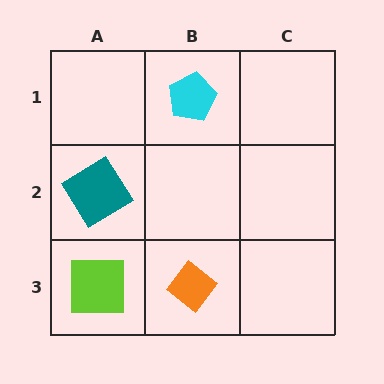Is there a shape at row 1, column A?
No, that cell is empty.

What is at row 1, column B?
A cyan pentagon.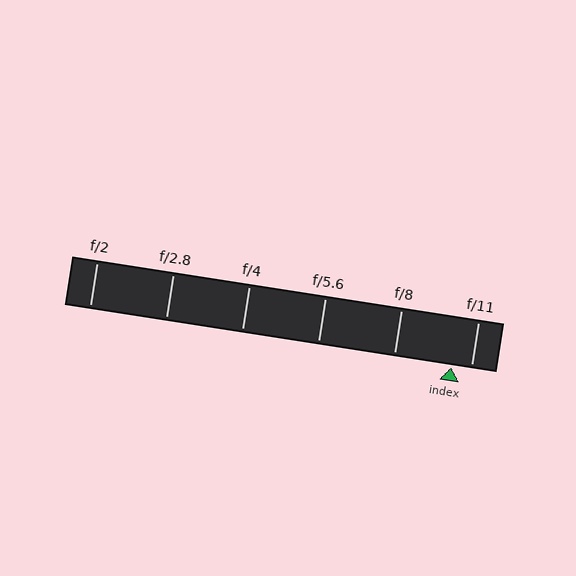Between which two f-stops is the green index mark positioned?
The index mark is between f/8 and f/11.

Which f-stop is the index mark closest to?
The index mark is closest to f/11.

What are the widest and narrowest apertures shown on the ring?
The widest aperture shown is f/2 and the narrowest is f/11.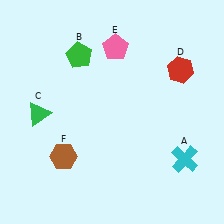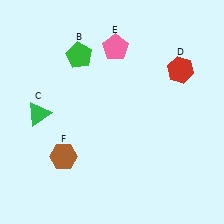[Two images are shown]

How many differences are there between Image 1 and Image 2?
There is 1 difference between the two images.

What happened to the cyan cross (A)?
The cyan cross (A) was removed in Image 2. It was in the bottom-right area of Image 1.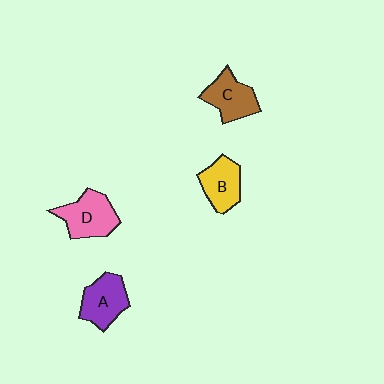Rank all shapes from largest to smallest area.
From largest to smallest: D (pink), A (purple), C (brown), B (yellow).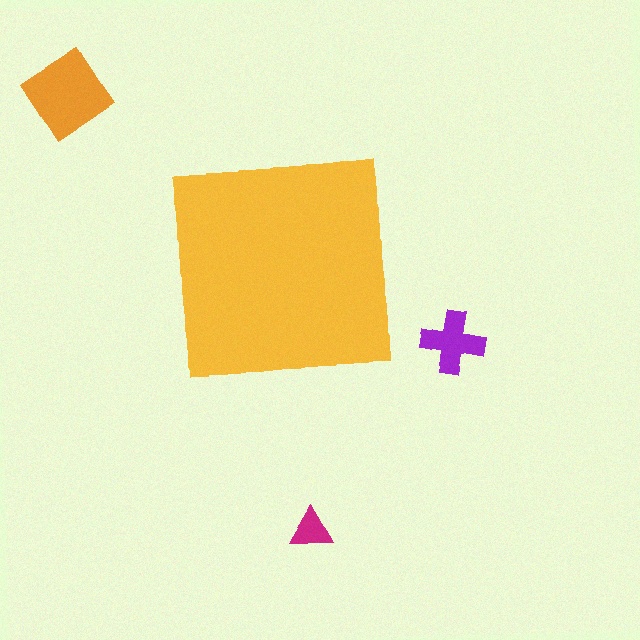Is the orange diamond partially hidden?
No, the orange diamond is fully visible.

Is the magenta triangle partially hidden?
No, the magenta triangle is fully visible.